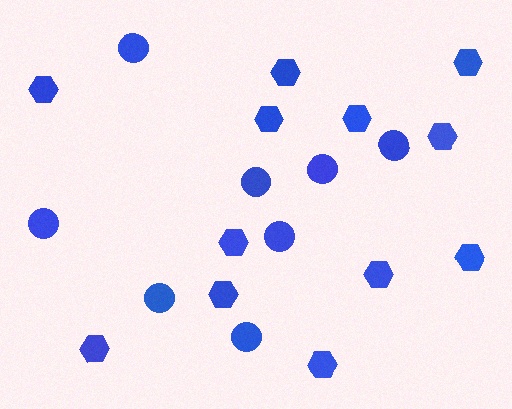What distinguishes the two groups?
There are 2 groups: one group of hexagons (12) and one group of circles (8).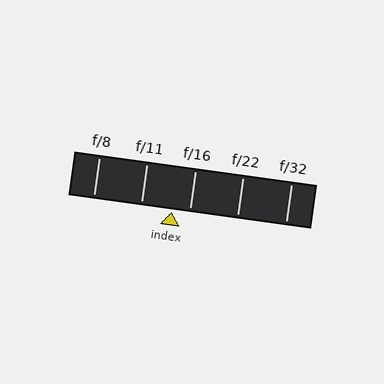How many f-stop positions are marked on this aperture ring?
There are 5 f-stop positions marked.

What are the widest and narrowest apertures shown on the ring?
The widest aperture shown is f/8 and the narrowest is f/32.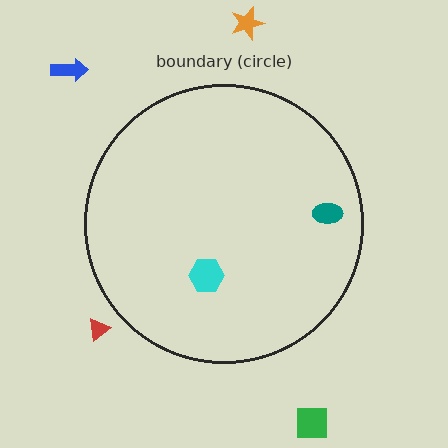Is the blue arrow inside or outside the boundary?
Outside.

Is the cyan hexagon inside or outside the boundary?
Inside.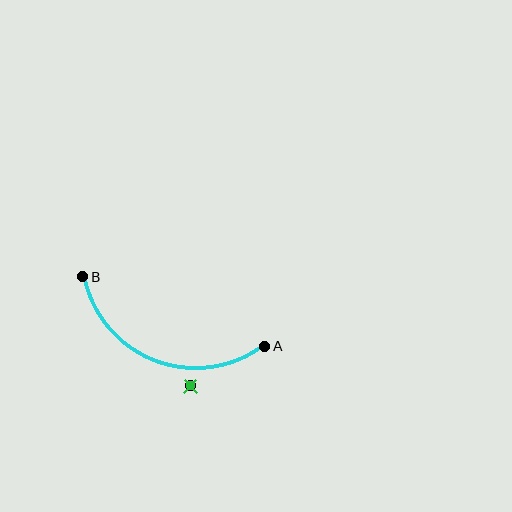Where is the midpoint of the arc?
The arc midpoint is the point on the curve farthest from the straight line joining A and B. It sits below that line.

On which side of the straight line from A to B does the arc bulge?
The arc bulges below the straight line connecting A and B.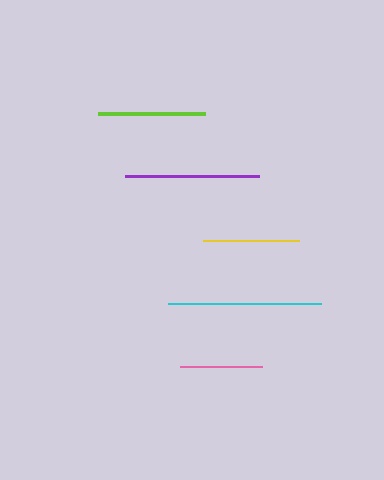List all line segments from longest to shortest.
From longest to shortest: cyan, purple, lime, yellow, pink.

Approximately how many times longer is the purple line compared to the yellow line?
The purple line is approximately 1.4 times the length of the yellow line.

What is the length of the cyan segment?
The cyan segment is approximately 153 pixels long.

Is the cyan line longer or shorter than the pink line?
The cyan line is longer than the pink line.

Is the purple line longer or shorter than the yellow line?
The purple line is longer than the yellow line.